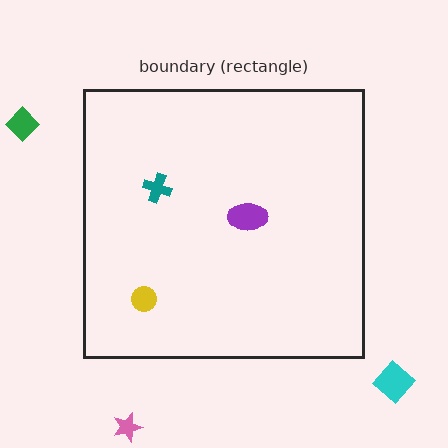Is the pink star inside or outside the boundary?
Outside.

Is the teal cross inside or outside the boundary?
Inside.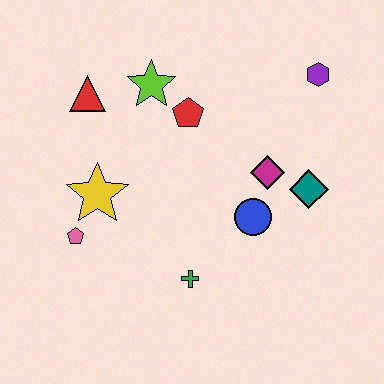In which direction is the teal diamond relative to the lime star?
The teal diamond is to the right of the lime star.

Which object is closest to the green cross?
The blue circle is closest to the green cross.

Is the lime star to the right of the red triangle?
Yes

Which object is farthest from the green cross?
The purple hexagon is farthest from the green cross.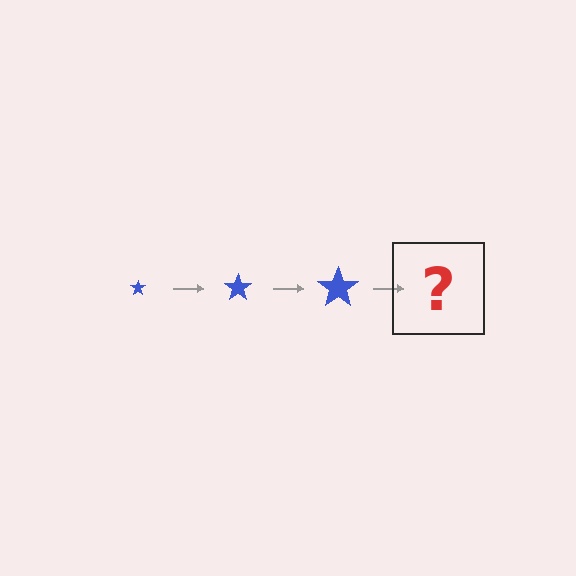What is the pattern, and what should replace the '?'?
The pattern is that the star gets progressively larger each step. The '?' should be a blue star, larger than the previous one.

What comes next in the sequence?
The next element should be a blue star, larger than the previous one.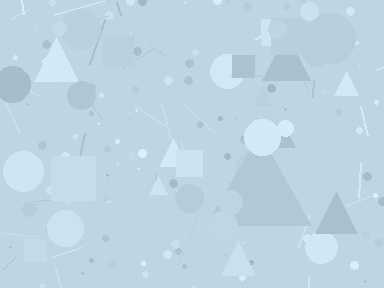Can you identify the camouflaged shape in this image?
The camouflaged shape is a triangle.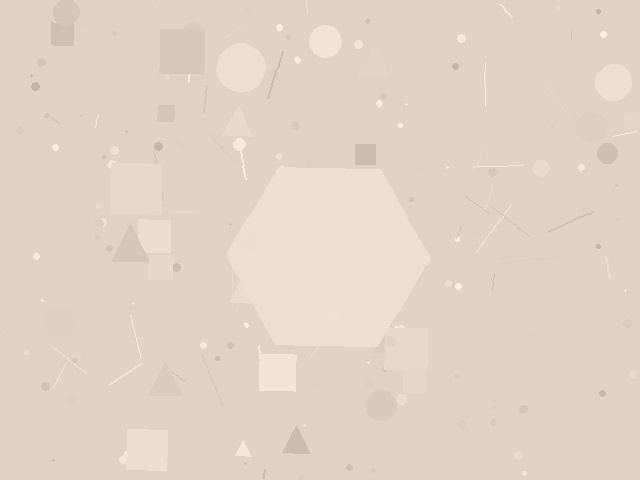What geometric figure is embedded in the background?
A hexagon is embedded in the background.